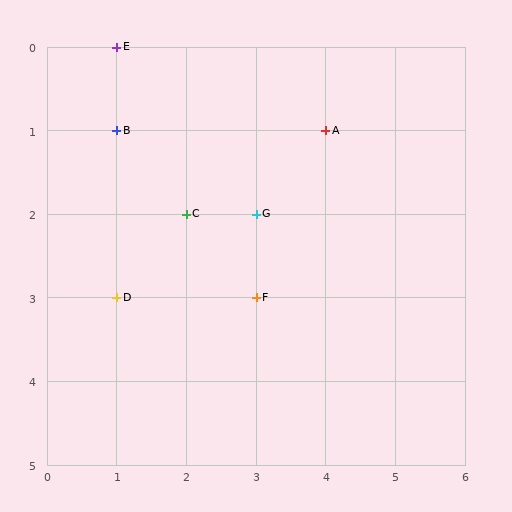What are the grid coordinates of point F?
Point F is at grid coordinates (3, 3).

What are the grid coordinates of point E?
Point E is at grid coordinates (1, 0).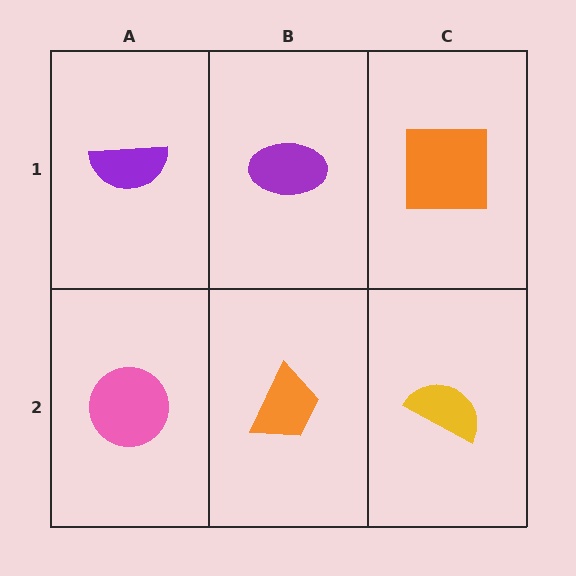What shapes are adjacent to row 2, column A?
A purple semicircle (row 1, column A), an orange trapezoid (row 2, column B).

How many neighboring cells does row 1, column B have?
3.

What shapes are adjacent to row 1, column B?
An orange trapezoid (row 2, column B), a purple semicircle (row 1, column A), an orange square (row 1, column C).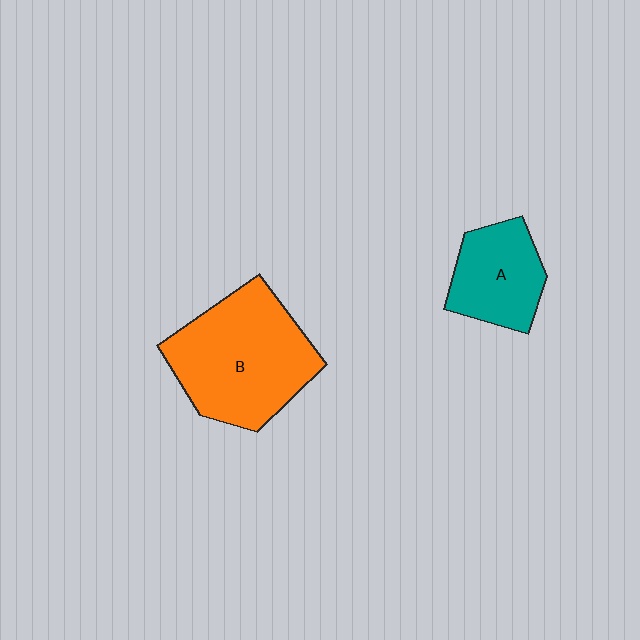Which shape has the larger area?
Shape B (orange).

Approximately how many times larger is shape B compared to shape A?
Approximately 1.8 times.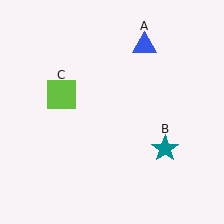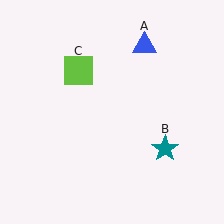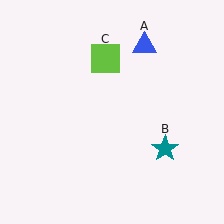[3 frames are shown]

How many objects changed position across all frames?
1 object changed position: lime square (object C).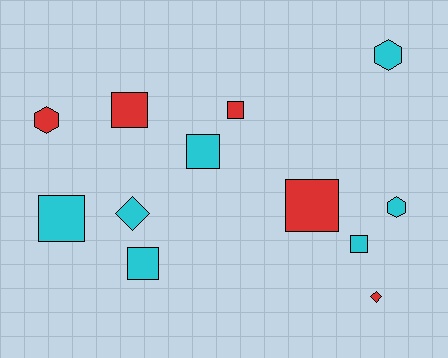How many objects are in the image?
There are 12 objects.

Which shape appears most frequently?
Square, with 7 objects.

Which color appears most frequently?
Cyan, with 7 objects.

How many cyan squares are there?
There are 4 cyan squares.